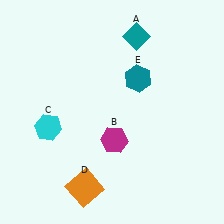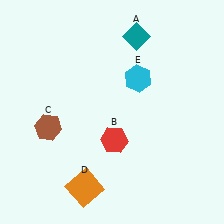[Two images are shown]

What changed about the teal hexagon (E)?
In Image 1, E is teal. In Image 2, it changed to cyan.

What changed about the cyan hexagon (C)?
In Image 1, C is cyan. In Image 2, it changed to brown.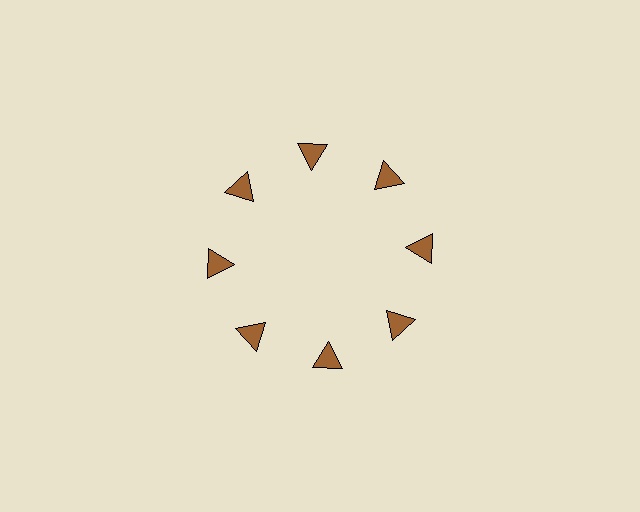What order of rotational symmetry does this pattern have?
This pattern has 8-fold rotational symmetry.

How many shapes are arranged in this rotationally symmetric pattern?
There are 8 shapes, arranged in 8 groups of 1.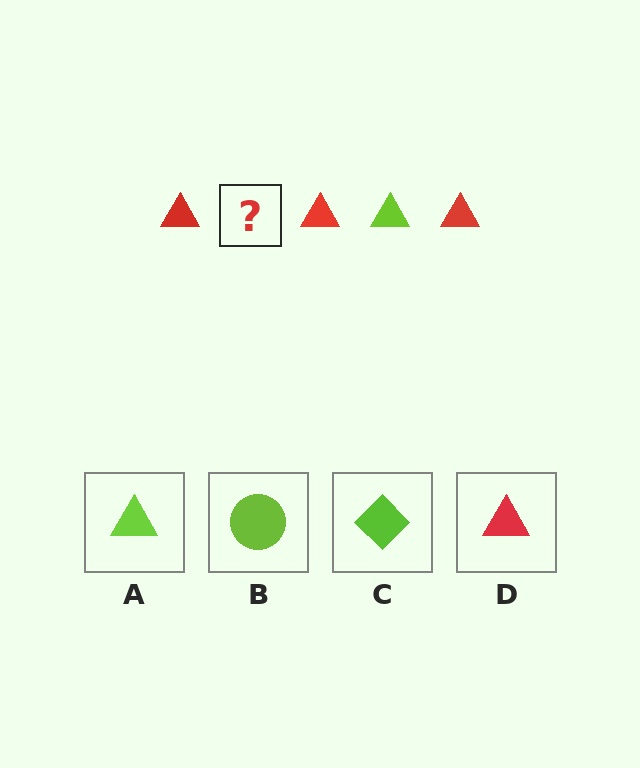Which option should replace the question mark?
Option A.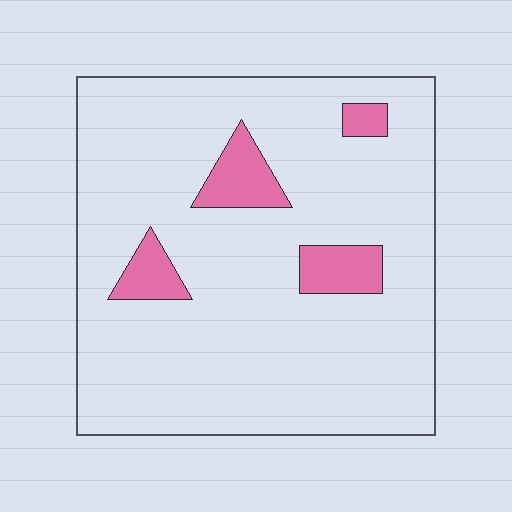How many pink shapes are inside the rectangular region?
4.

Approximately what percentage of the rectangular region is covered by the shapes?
Approximately 10%.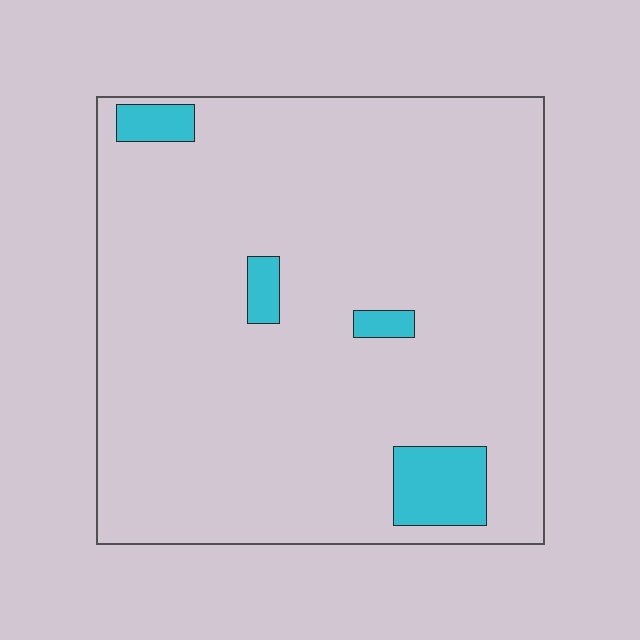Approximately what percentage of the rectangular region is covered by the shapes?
Approximately 5%.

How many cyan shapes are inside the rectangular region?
4.